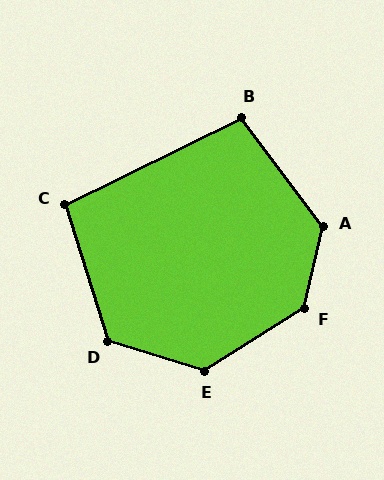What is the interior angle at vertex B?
Approximately 101 degrees (obtuse).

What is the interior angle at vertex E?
Approximately 131 degrees (obtuse).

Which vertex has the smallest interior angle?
C, at approximately 99 degrees.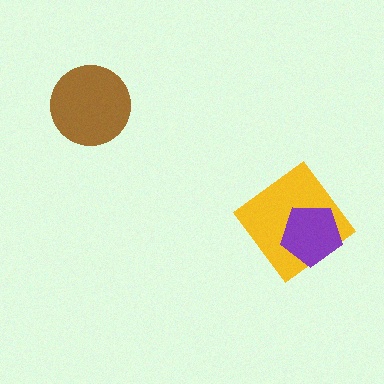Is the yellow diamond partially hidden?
Yes, it is partially covered by another shape.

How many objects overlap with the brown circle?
0 objects overlap with the brown circle.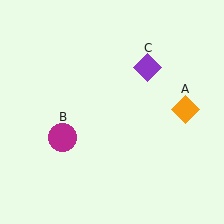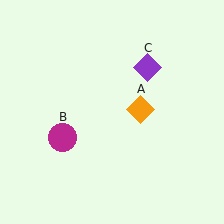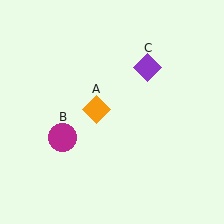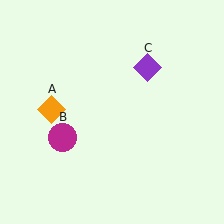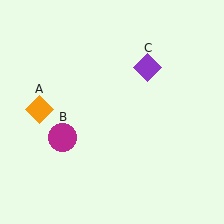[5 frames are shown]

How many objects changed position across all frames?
1 object changed position: orange diamond (object A).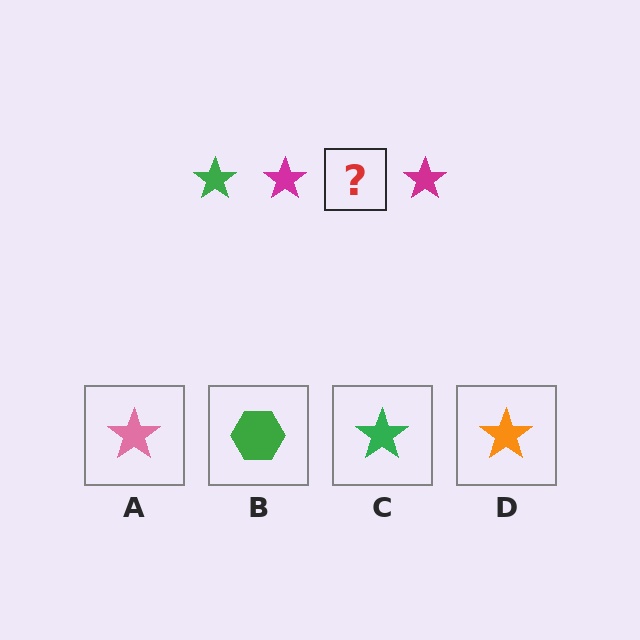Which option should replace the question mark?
Option C.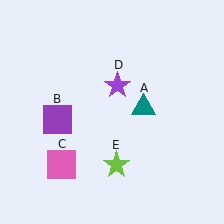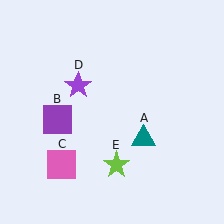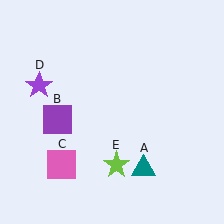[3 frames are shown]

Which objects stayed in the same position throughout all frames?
Purple square (object B) and pink square (object C) and lime star (object E) remained stationary.